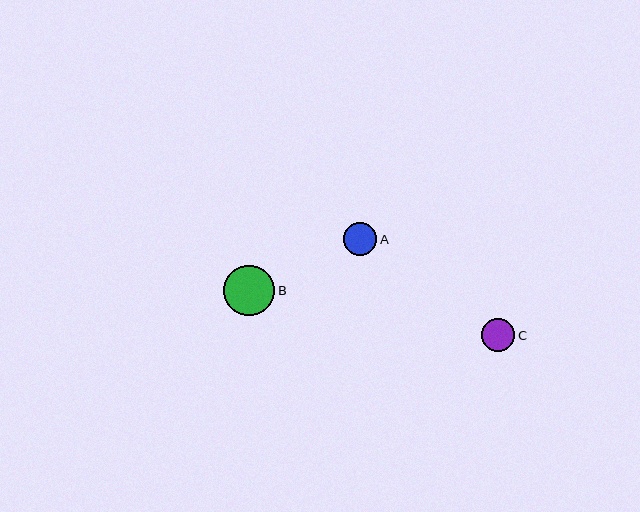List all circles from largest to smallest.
From largest to smallest: B, A, C.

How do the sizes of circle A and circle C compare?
Circle A and circle C are approximately the same size.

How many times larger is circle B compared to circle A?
Circle B is approximately 1.5 times the size of circle A.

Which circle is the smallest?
Circle C is the smallest with a size of approximately 33 pixels.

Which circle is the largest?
Circle B is the largest with a size of approximately 51 pixels.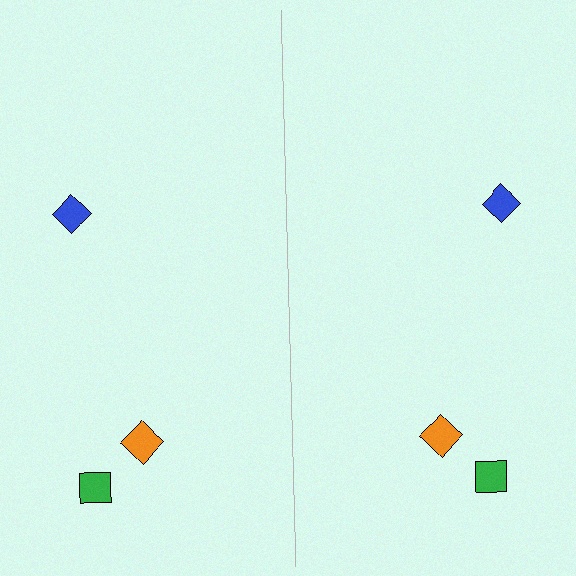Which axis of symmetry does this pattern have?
The pattern has a vertical axis of symmetry running through the center of the image.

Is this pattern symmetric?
Yes, this pattern has bilateral (reflection) symmetry.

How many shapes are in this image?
There are 6 shapes in this image.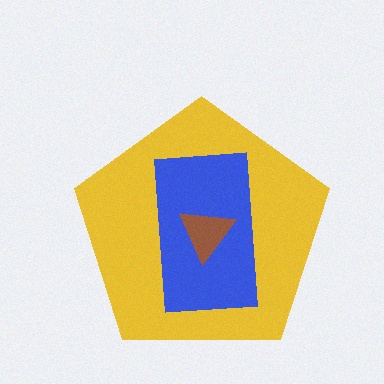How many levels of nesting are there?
3.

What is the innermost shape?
The brown triangle.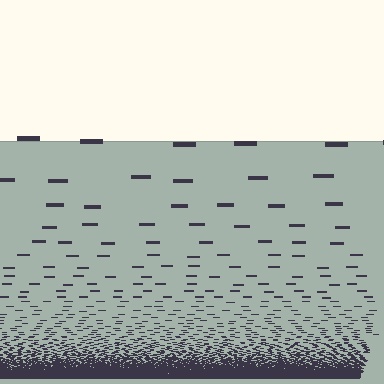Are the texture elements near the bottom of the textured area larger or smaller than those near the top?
Smaller. The gradient is inverted — elements near the bottom are smaller and denser.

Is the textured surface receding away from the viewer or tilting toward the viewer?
The surface appears to tilt toward the viewer. Texture elements get larger and sparser toward the top.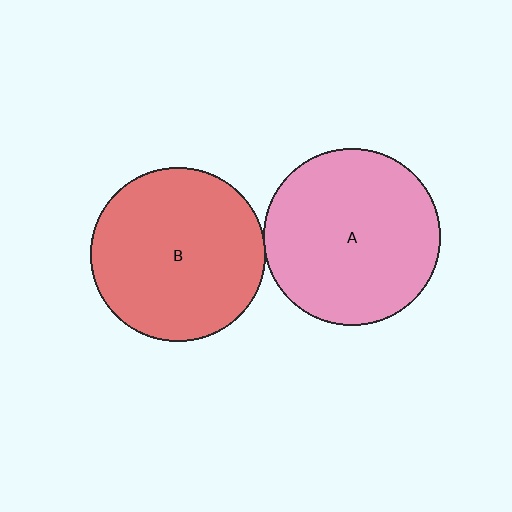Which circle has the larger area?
Circle A (pink).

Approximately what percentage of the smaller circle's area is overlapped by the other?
Approximately 5%.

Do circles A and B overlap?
Yes.